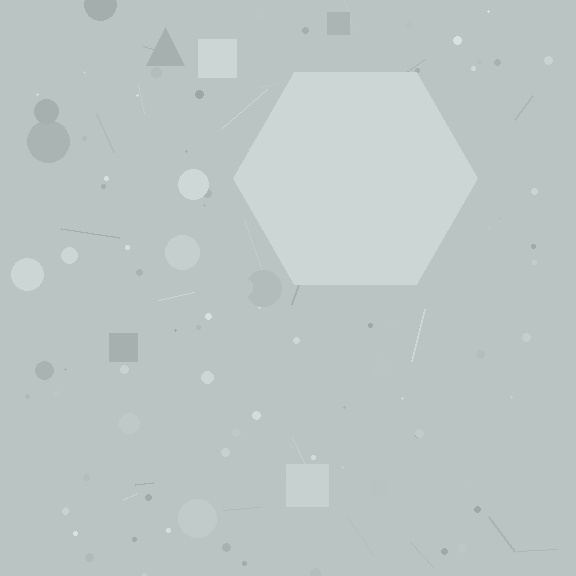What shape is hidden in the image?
A hexagon is hidden in the image.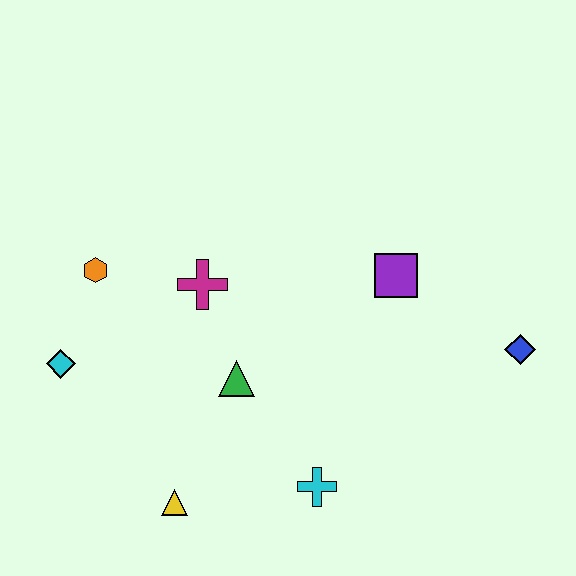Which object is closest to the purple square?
The blue diamond is closest to the purple square.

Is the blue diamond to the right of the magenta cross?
Yes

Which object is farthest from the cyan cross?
The orange hexagon is farthest from the cyan cross.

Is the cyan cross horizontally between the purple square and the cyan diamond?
Yes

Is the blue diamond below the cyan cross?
No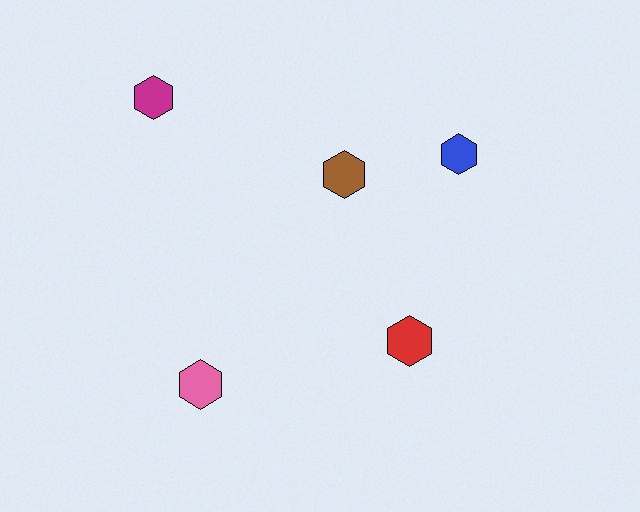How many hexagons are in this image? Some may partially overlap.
There are 5 hexagons.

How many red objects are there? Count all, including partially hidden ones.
There is 1 red object.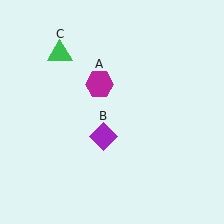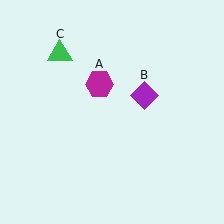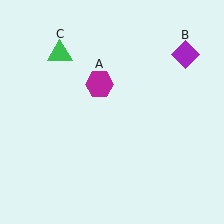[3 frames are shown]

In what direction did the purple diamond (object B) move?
The purple diamond (object B) moved up and to the right.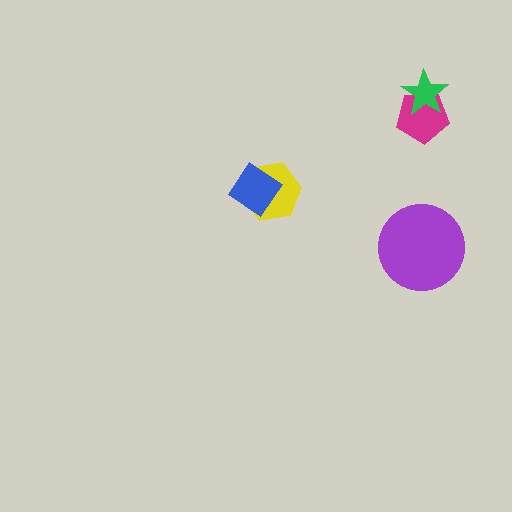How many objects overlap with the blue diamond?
1 object overlaps with the blue diamond.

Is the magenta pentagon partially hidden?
Yes, it is partially covered by another shape.